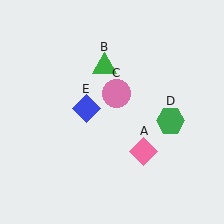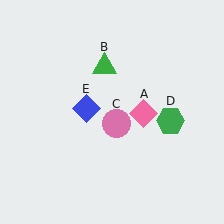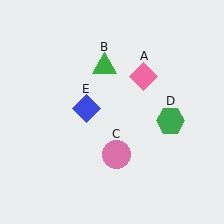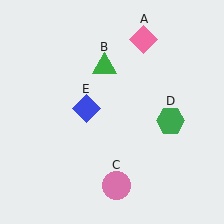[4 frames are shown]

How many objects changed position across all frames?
2 objects changed position: pink diamond (object A), pink circle (object C).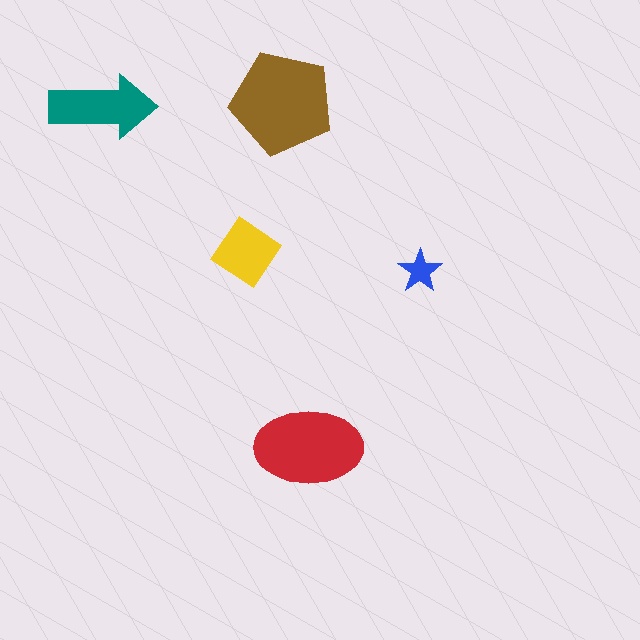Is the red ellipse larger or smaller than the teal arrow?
Larger.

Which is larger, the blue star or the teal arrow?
The teal arrow.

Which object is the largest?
The brown pentagon.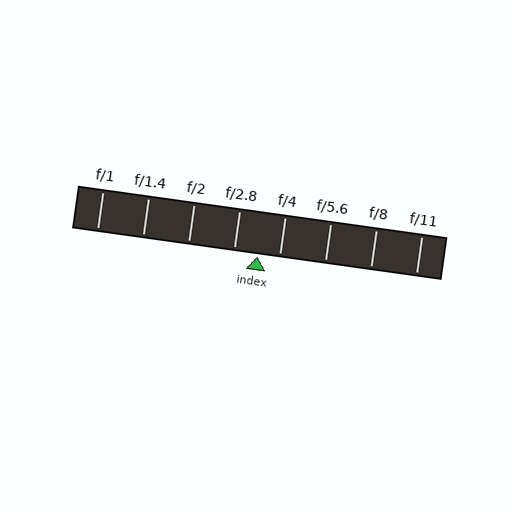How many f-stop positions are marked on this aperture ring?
There are 8 f-stop positions marked.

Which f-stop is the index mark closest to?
The index mark is closest to f/4.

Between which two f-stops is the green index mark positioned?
The index mark is between f/2.8 and f/4.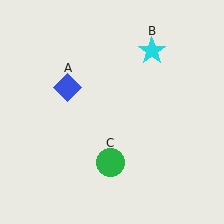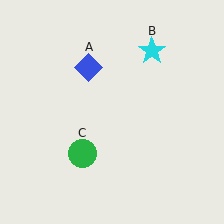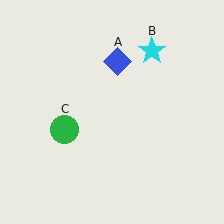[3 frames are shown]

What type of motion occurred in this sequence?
The blue diamond (object A), green circle (object C) rotated clockwise around the center of the scene.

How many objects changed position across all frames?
2 objects changed position: blue diamond (object A), green circle (object C).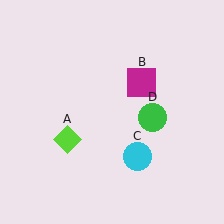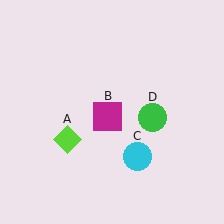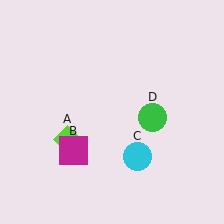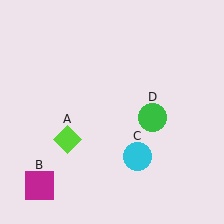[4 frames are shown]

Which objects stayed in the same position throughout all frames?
Lime diamond (object A) and cyan circle (object C) and green circle (object D) remained stationary.